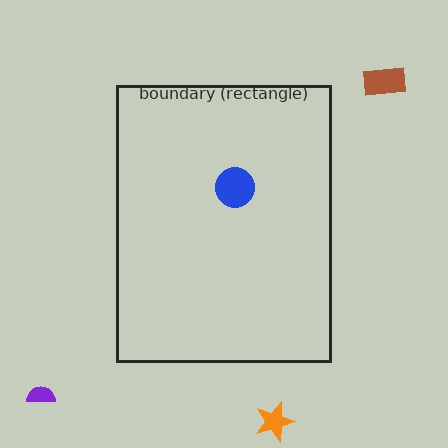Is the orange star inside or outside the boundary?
Outside.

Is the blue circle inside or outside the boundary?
Inside.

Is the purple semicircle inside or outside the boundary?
Outside.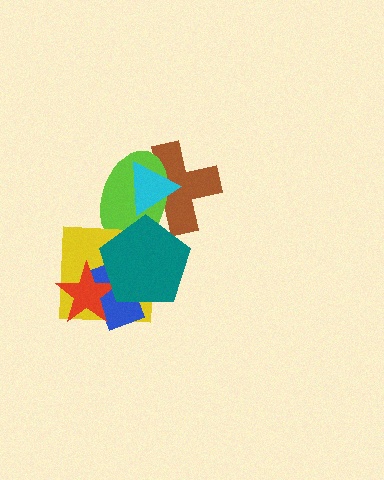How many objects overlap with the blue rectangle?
3 objects overlap with the blue rectangle.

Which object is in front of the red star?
The teal pentagon is in front of the red star.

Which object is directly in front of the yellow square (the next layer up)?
The blue rectangle is directly in front of the yellow square.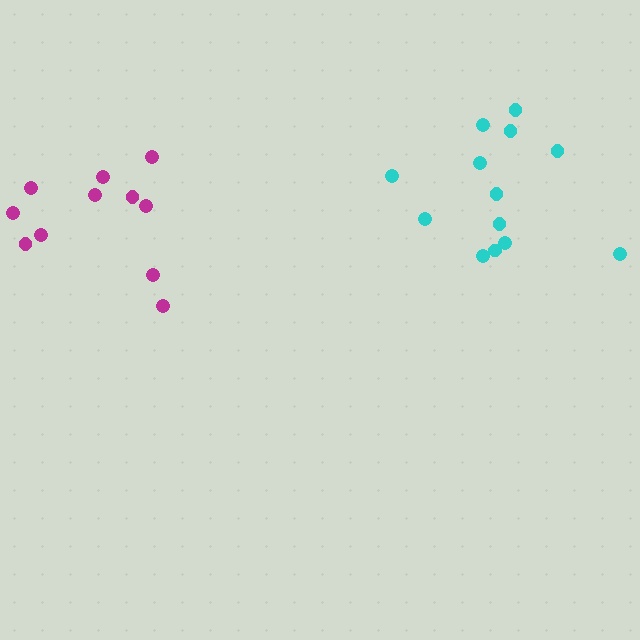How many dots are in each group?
Group 1: 13 dots, Group 2: 11 dots (24 total).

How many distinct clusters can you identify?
There are 2 distinct clusters.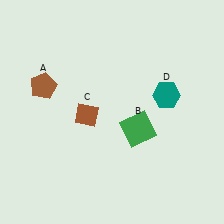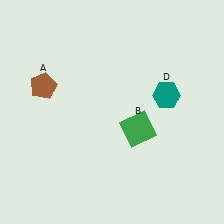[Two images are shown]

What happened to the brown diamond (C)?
The brown diamond (C) was removed in Image 2. It was in the bottom-left area of Image 1.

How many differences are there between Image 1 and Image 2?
There is 1 difference between the two images.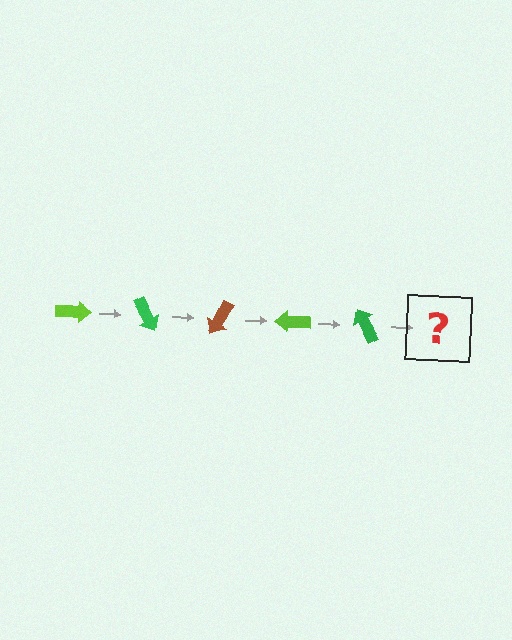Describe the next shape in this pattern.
It should be a brown arrow, rotated 300 degrees from the start.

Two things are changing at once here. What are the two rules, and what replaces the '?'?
The two rules are that it rotates 60 degrees each step and the color cycles through lime, green, and brown. The '?' should be a brown arrow, rotated 300 degrees from the start.